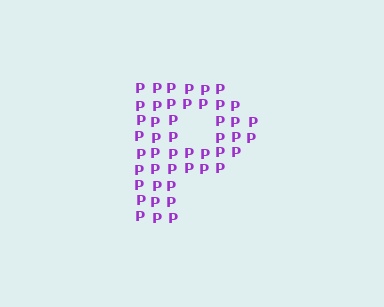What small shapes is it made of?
It is made of small letter P's.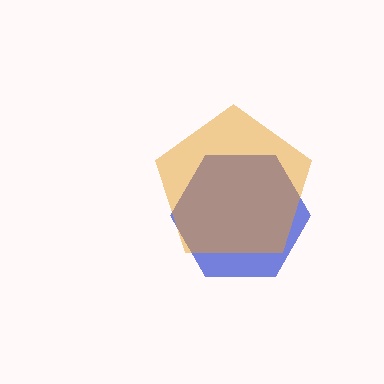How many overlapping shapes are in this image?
There are 2 overlapping shapes in the image.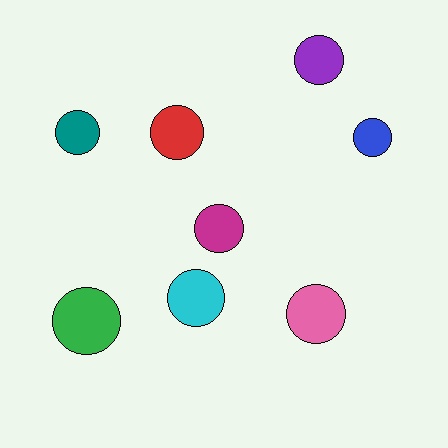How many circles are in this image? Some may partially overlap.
There are 8 circles.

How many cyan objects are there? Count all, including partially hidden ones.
There is 1 cyan object.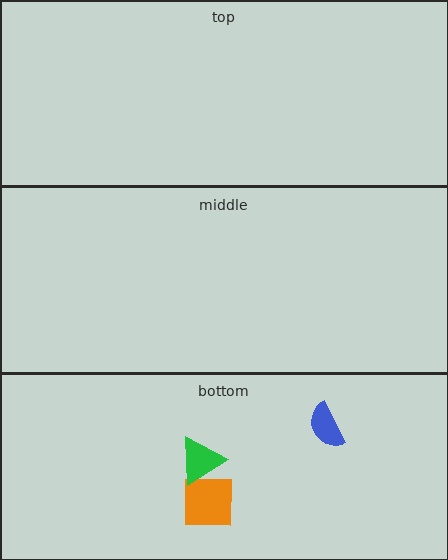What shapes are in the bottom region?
The orange square, the green triangle, the blue semicircle.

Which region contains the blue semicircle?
The bottom region.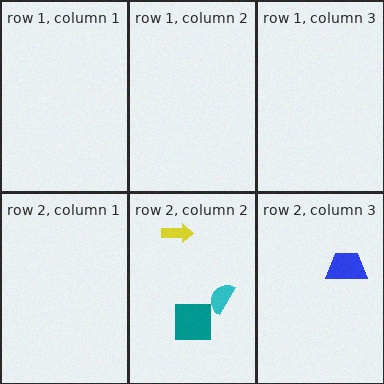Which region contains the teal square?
The row 2, column 2 region.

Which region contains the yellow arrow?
The row 2, column 2 region.